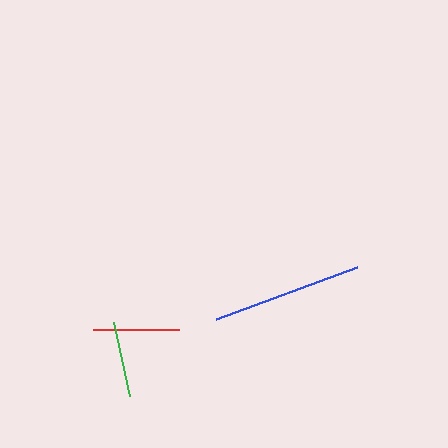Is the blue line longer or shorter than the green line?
The blue line is longer than the green line.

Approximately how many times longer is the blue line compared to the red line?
The blue line is approximately 1.8 times the length of the red line.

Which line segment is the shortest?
The green line is the shortest at approximately 75 pixels.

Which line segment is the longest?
The blue line is the longest at approximately 151 pixels.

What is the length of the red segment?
The red segment is approximately 86 pixels long.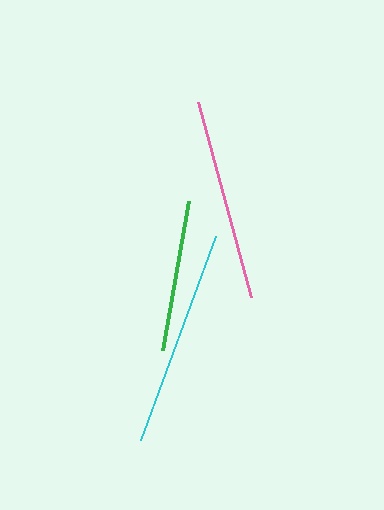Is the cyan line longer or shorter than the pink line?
The cyan line is longer than the pink line.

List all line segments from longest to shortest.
From longest to shortest: cyan, pink, green.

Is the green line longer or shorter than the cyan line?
The cyan line is longer than the green line.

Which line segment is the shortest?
The green line is the shortest at approximately 151 pixels.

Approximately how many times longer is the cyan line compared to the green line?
The cyan line is approximately 1.4 times the length of the green line.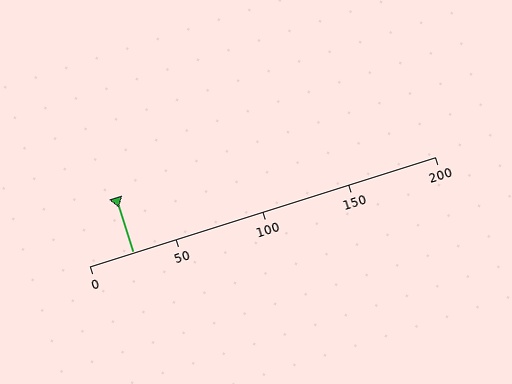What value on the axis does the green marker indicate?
The marker indicates approximately 25.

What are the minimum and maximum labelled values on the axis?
The axis runs from 0 to 200.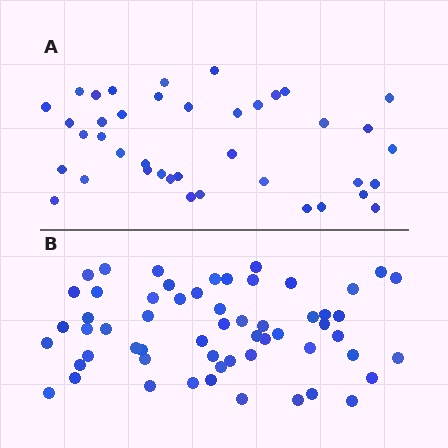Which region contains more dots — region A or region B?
Region B (the bottom region) has more dots.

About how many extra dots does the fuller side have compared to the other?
Region B has approximately 20 more dots than region A.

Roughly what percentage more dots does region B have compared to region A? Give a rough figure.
About 45% more.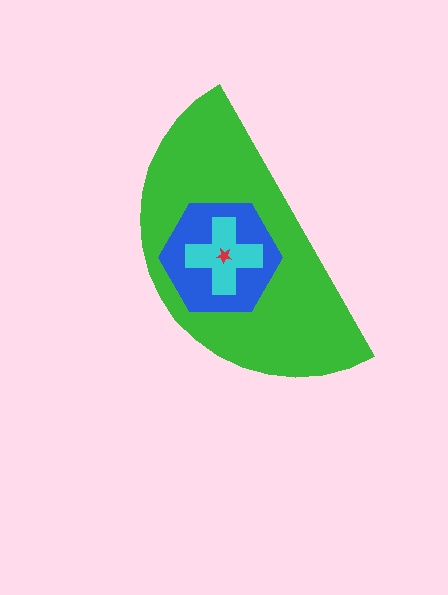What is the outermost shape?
The green semicircle.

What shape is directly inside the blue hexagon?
The cyan cross.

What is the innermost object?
The red star.